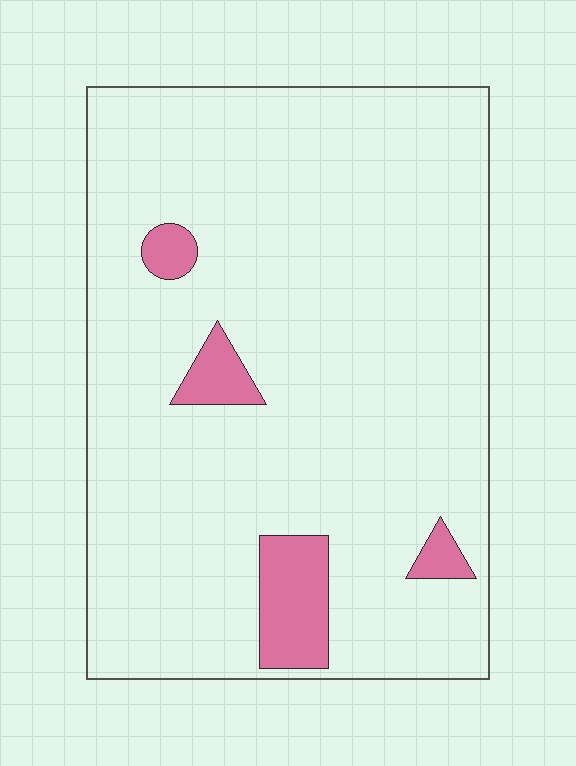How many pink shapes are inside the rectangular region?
4.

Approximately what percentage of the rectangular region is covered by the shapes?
Approximately 10%.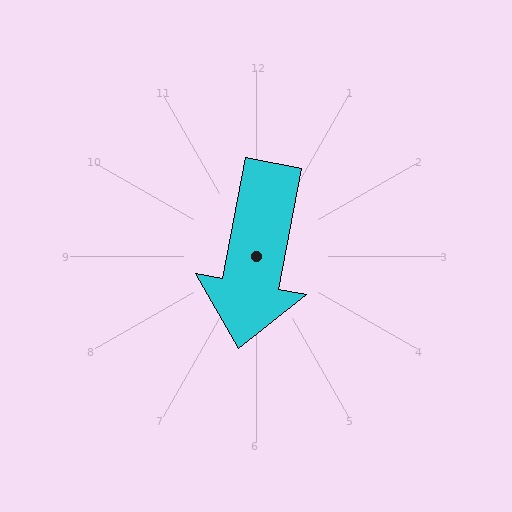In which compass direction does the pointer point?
South.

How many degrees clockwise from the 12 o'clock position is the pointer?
Approximately 191 degrees.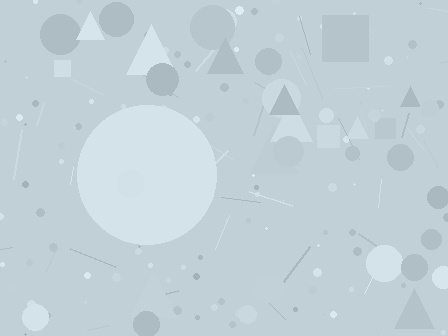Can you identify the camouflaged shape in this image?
The camouflaged shape is a circle.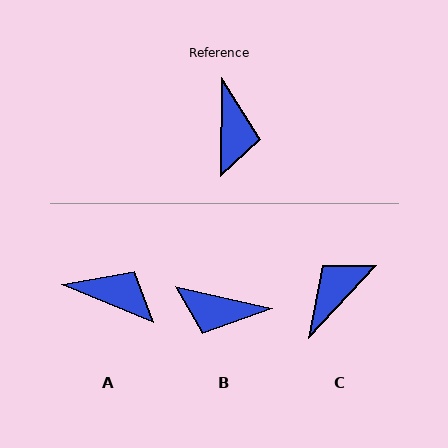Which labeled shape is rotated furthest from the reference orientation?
C, about 137 degrees away.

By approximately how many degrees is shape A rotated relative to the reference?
Approximately 68 degrees counter-clockwise.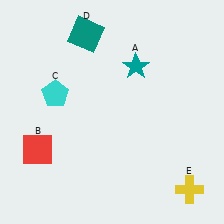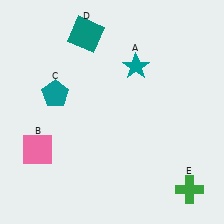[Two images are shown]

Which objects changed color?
B changed from red to pink. C changed from cyan to teal. E changed from yellow to green.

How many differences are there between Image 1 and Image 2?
There are 3 differences between the two images.